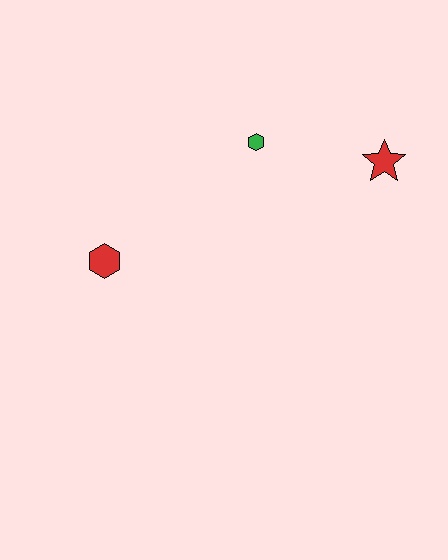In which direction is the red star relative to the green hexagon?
The red star is to the right of the green hexagon.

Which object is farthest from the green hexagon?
The red hexagon is farthest from the green hexagon.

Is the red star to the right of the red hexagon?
Yes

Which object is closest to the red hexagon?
The green hexagon is closest to the red hexagon.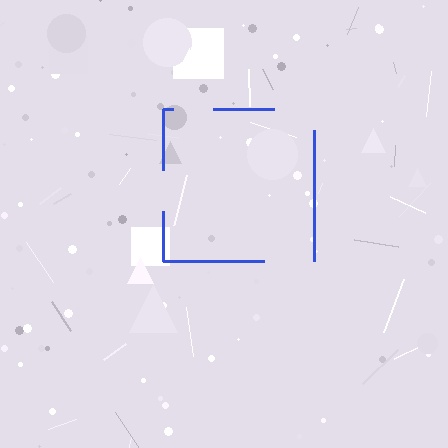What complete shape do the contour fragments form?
The contour fragments form a square.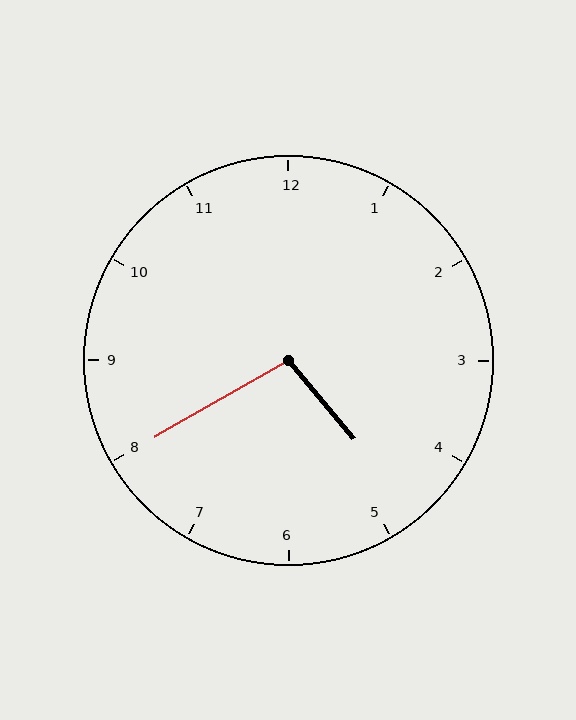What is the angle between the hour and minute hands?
Approximately 100 degrees.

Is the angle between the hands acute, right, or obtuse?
It is obtuse.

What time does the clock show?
4:40.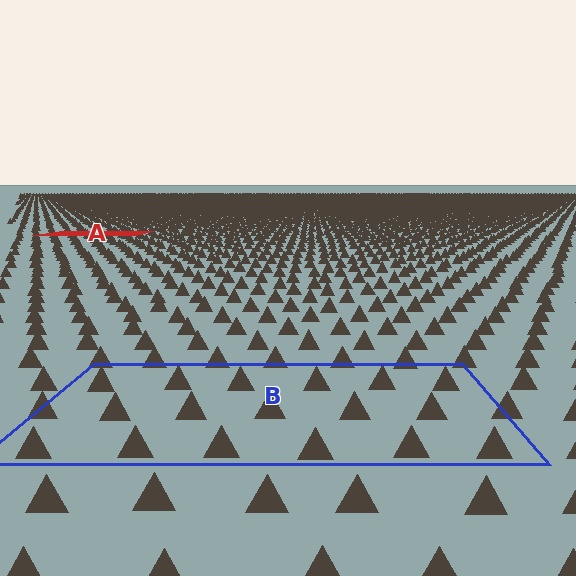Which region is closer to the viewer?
Region B is closer. The texture elements there are larger and more spread out.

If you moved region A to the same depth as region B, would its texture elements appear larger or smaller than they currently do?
They would appear larger. At a closer depth, the same texture elements are projected at a bigger on-screen size.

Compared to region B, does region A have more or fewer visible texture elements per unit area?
Region A has more texture elements per unit area — they are packed more densely because it is farther away.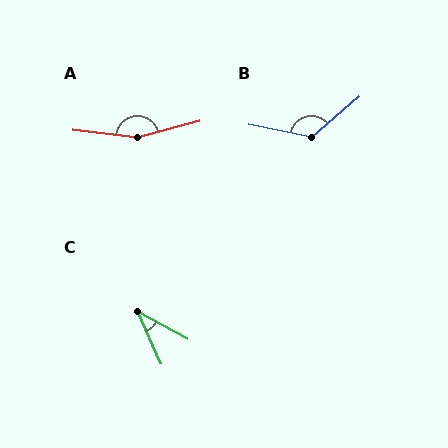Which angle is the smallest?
C, at approximately 37 degrees.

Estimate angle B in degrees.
Approximately 128 degrees.